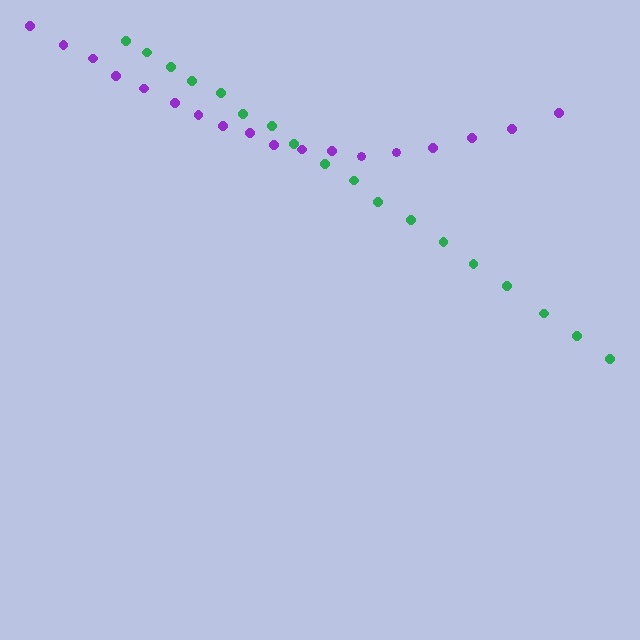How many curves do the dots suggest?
There are 2 distinct paths.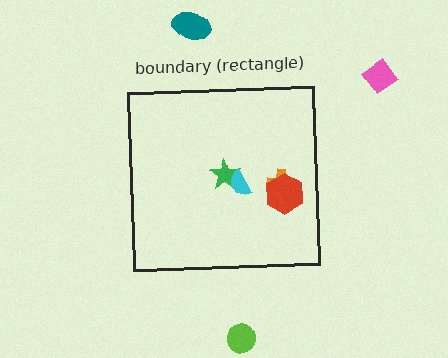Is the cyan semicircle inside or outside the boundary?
Inside.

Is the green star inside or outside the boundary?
Inside.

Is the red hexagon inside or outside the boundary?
Inside.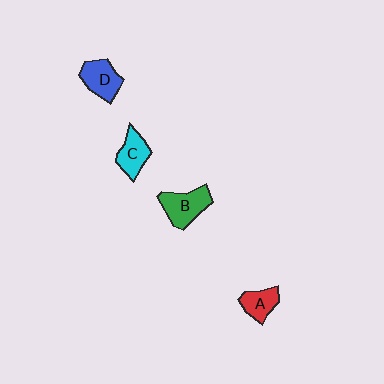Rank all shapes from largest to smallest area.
From largest to smallest: B (green), D (blue), C (cyan), A (red).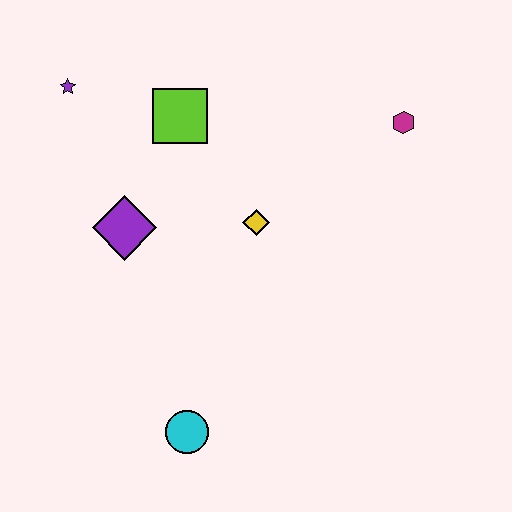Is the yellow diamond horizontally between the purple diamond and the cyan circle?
No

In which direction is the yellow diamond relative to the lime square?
The yellow diamond is below the lime square.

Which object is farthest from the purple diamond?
The magenta hexagon is farthest from the purple diamond.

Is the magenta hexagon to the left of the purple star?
No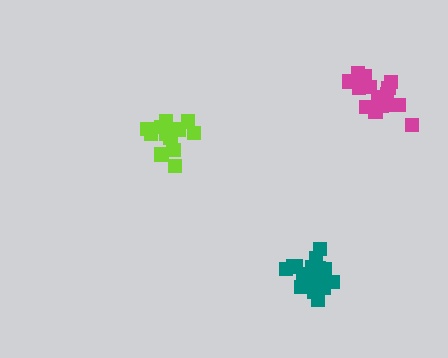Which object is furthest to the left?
The lime cluster is leftmost.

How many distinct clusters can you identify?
There are 3 distinct clusters.